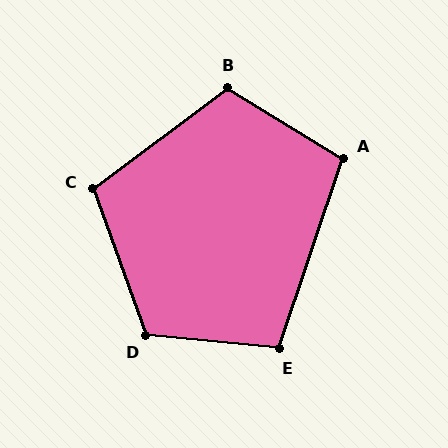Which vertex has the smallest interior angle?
A, at approximately 103 degrees.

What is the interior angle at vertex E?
Approximately 103 degrees (obtuse).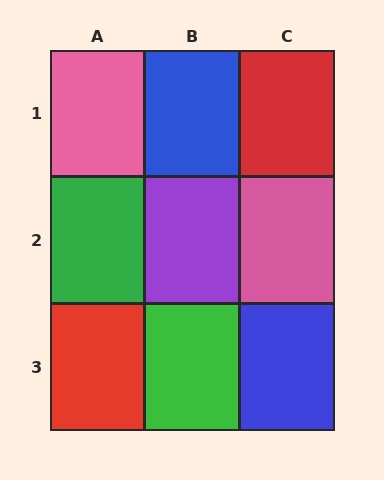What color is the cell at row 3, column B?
Green.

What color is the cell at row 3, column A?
Red.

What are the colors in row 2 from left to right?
Green, purple, pink.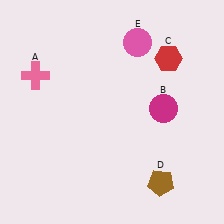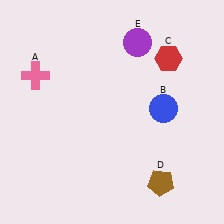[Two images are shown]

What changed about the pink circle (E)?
In Image 1, E is pink. In Image 2, it changed to purple.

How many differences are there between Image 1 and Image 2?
There are 2 differences between the two images.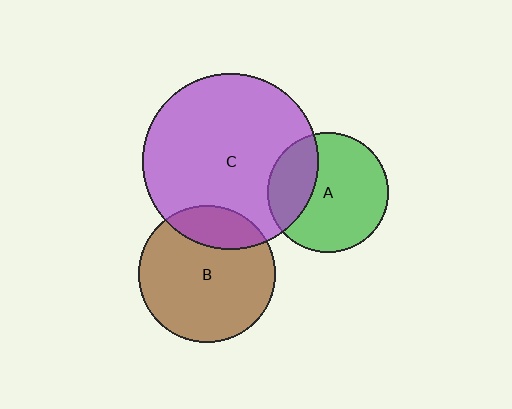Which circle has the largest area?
Circle C (purple).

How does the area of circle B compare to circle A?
Approximately 1.3 times.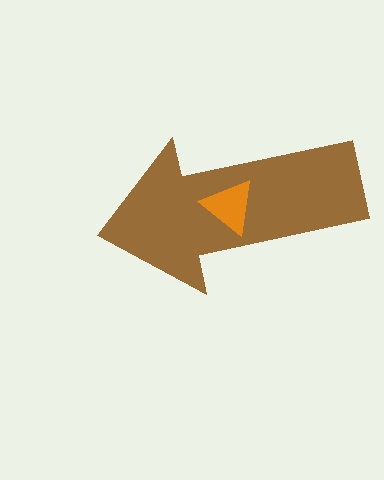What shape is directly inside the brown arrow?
The orange triangle.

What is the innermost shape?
The orange triangle.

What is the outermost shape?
The brown arrow.